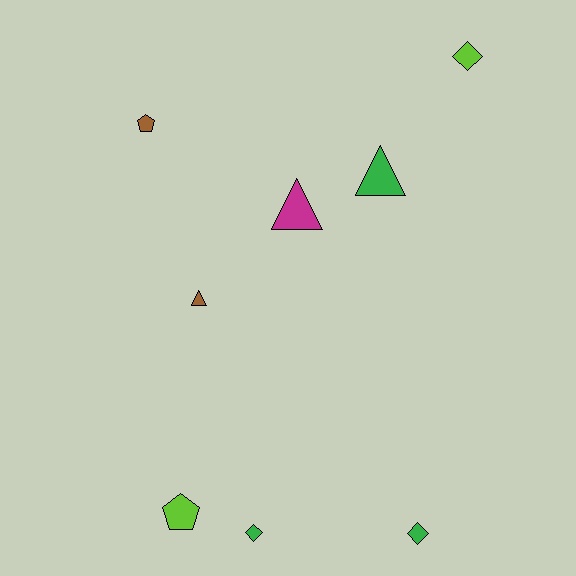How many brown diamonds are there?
There are no brown diamonds.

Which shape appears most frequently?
Diamond, with 3 objects.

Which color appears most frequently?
Green, with 3 objects.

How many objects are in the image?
There are 8 objects.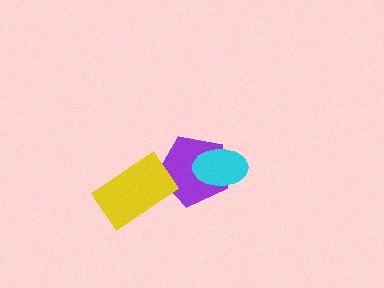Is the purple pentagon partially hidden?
Yes, it is partially covered by another shape.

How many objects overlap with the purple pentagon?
2 objects overlap with the purple pentagon.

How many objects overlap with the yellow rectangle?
1 object overlaps with the yellow rectangle.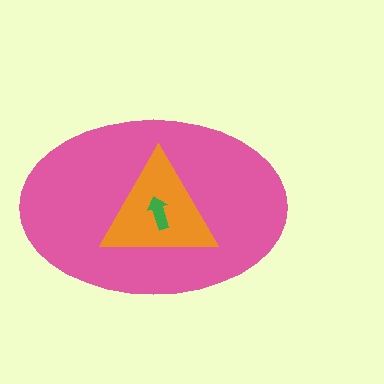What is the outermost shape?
The pink ellipse.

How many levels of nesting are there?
3.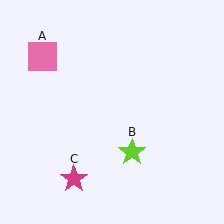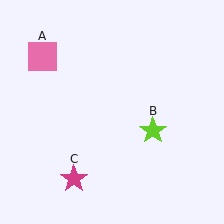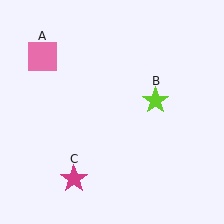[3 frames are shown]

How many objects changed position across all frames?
1 object changed position: lime star (object B).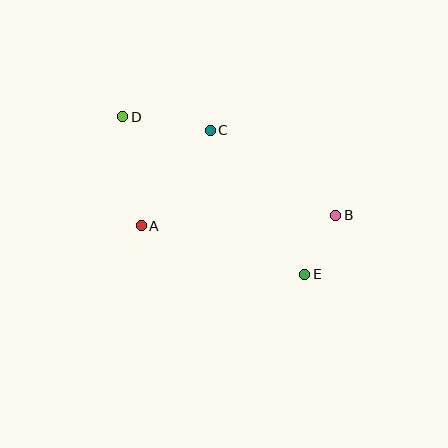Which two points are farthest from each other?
Points D and E are farthest from each other.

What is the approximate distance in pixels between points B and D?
The distance between B and D is approximately 235 pixels.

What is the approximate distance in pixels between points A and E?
The distance between A and E is approximately 170 pixels.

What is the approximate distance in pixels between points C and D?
The distance between C and D is approximately 89 pixels.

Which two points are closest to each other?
Points B and E are closest to each other.